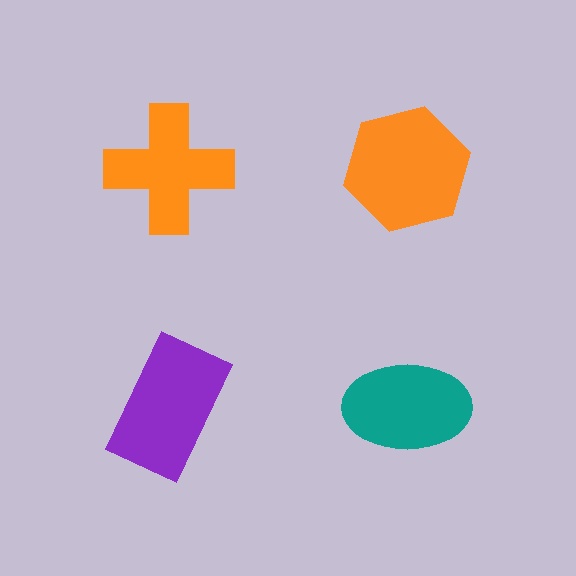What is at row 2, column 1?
A purple rectangle.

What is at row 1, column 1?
An orange cross.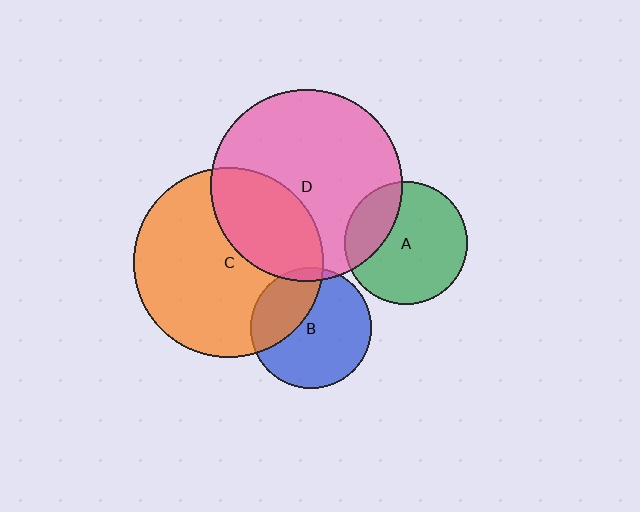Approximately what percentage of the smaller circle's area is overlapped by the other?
Approximately 5%.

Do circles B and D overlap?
Yes.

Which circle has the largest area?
Circle D (pink).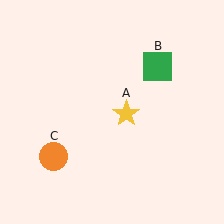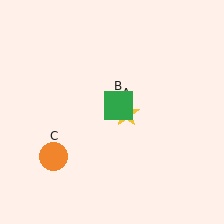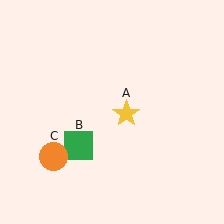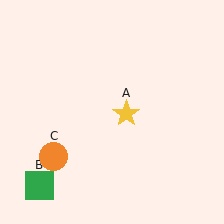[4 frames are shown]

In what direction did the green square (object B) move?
The green square (object B) moved down and to the left.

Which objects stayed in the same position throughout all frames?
Yellow star (object A) and orange circle (object C) remained stationary.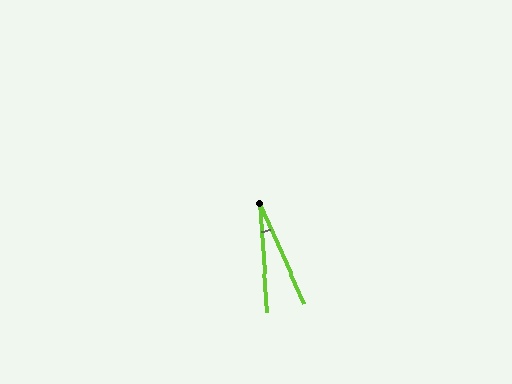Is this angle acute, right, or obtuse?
It is acute.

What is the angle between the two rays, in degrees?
Approximately 20 degrees.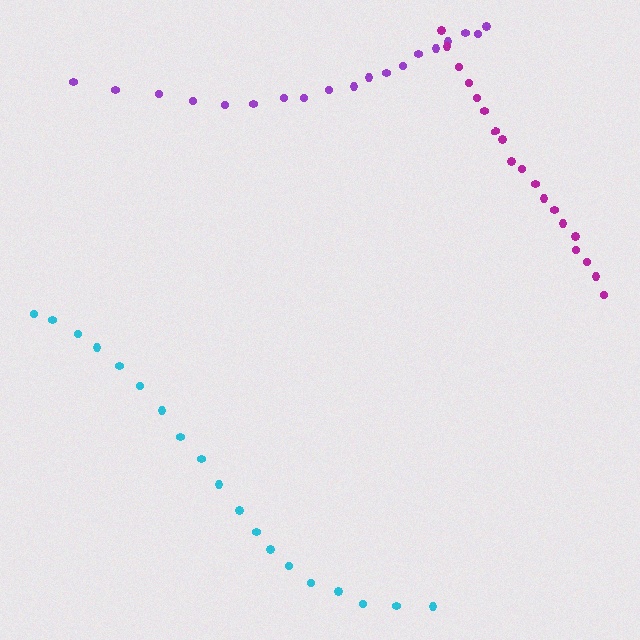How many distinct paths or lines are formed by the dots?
There are 3 distinct paths.